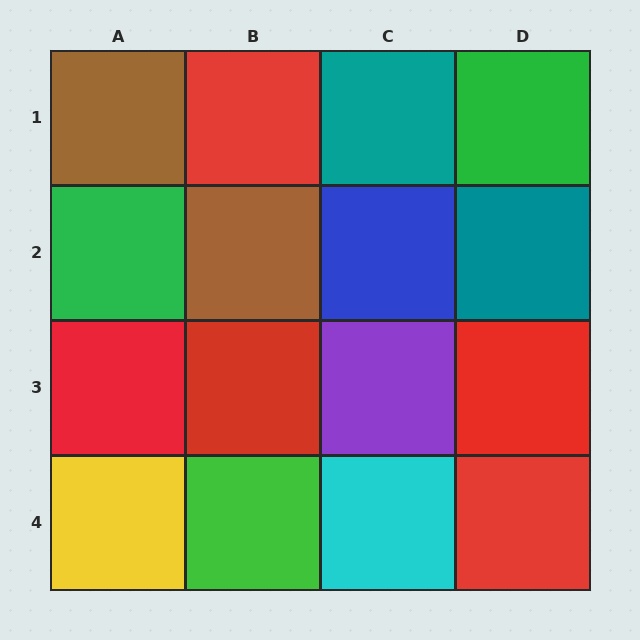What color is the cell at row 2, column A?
Green.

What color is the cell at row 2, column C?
Blue.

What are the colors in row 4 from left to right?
Yellow, green, cyan, red.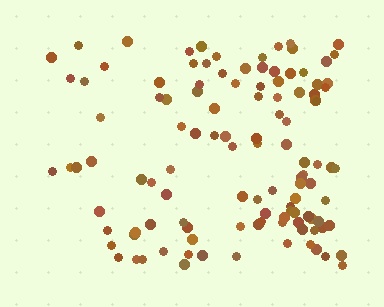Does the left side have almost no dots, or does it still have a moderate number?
Still a moderate number, just noticeably fewer than the right.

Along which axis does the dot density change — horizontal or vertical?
Horizontal.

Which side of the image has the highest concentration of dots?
The right.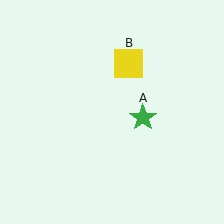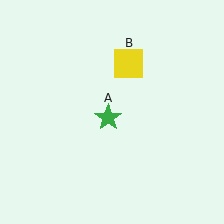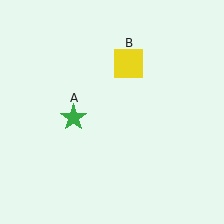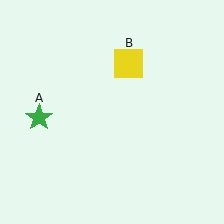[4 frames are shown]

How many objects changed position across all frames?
1 object changed position: green star (object A).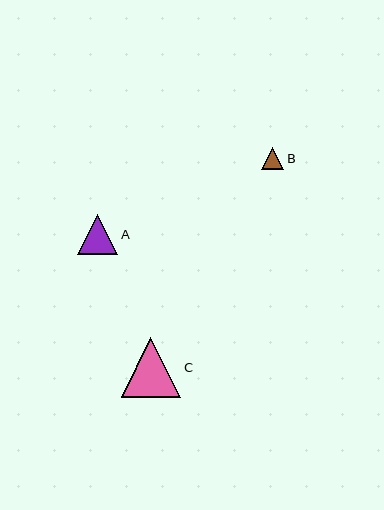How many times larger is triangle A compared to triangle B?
Triangle A is approximately 1.9 times the size of triangle B.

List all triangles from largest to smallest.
From largest to smallest: C, A, B.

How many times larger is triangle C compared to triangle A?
Triangle C is approximately 1.5 times the size of triangle A.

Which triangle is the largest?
Triangle C is the largest with a size of approximately 59 pixels.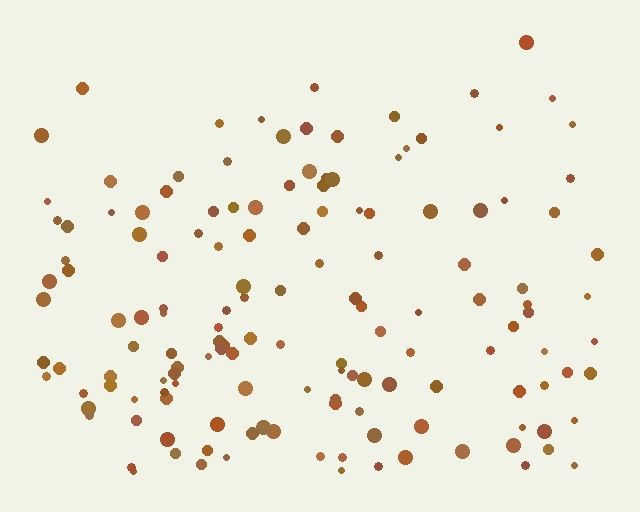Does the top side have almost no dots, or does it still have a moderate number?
Still a moderate number, just noticeably fewer than the bottom.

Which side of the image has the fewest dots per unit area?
The top.